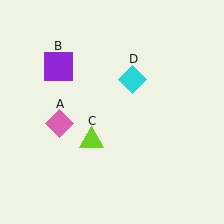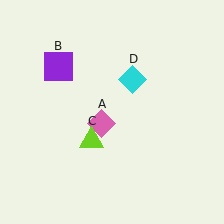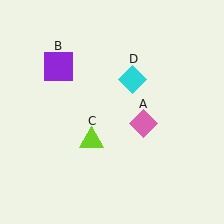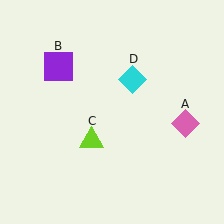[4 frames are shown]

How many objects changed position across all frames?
1 object changed position: pink diamond (object A).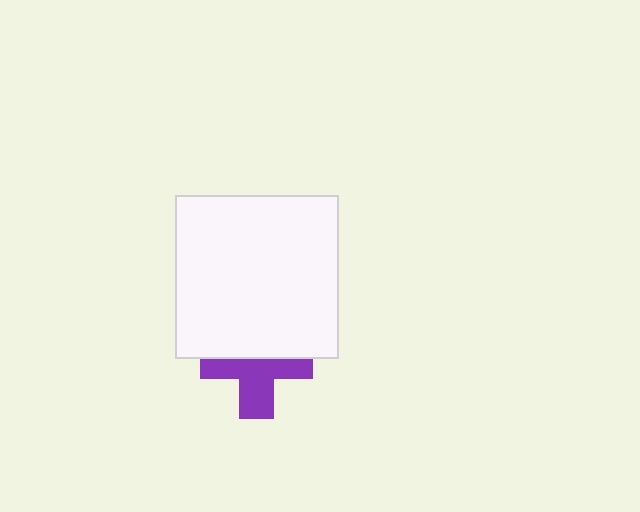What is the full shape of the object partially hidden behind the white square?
The partially hidden object is a purple cross.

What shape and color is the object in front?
The object in front is a white square.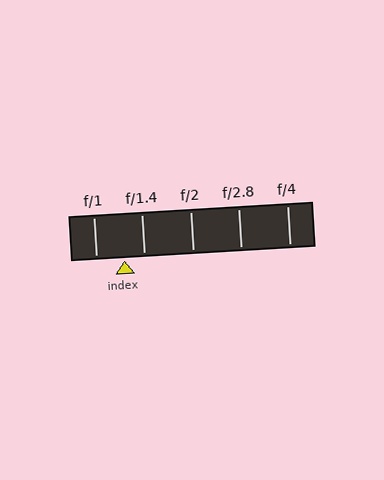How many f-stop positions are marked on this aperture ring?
There are 5 f-stop positions marked.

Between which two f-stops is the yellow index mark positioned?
The index mark is between f/1 and f/1.4.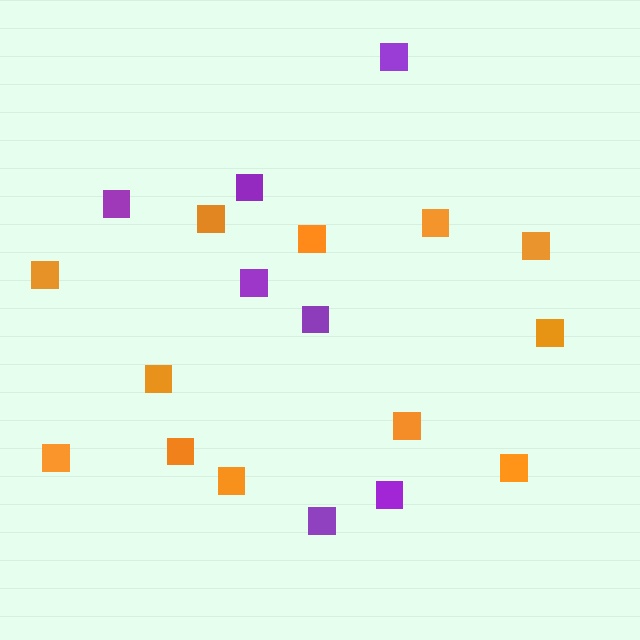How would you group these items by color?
There are 2 groups: one group of purple squares (7) and one group of orange squares (12).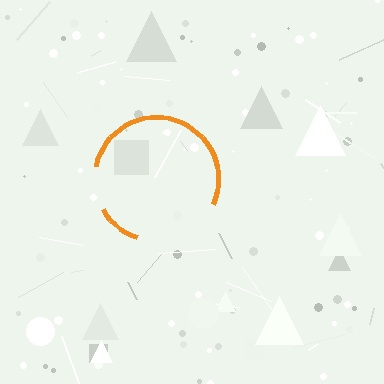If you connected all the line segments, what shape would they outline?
They would outline a circle.